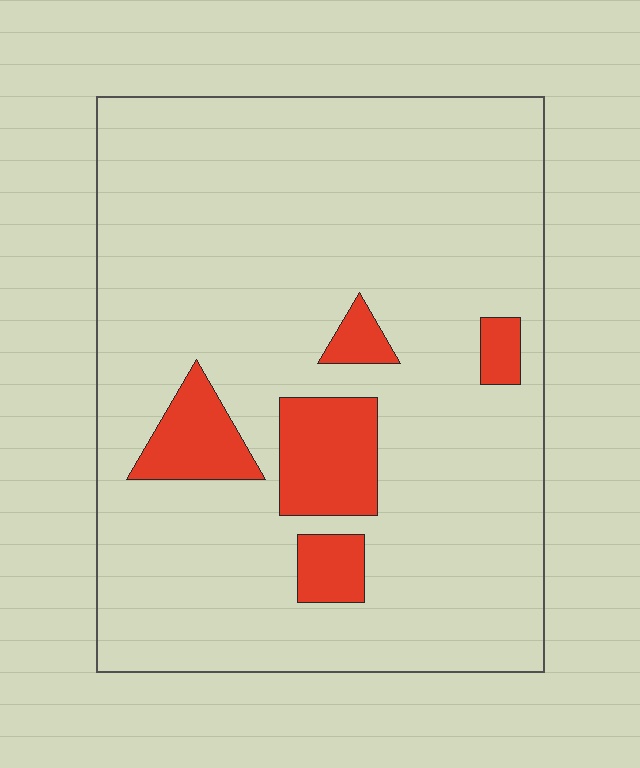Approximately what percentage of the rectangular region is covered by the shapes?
Approximately 10%.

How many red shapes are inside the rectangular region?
5.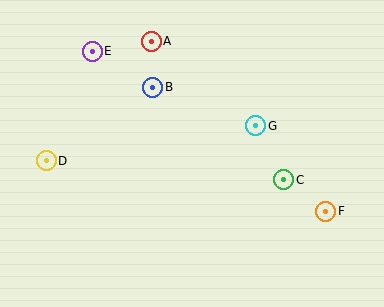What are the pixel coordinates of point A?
Point A is at (151, 41).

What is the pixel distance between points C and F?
The distance between C and F is 52 pixels.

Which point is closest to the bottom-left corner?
Point D is closest to the bottom-left corner.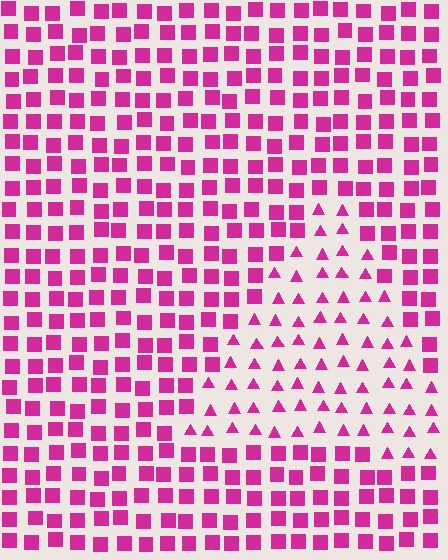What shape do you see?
I see a triangle.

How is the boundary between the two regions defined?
The boundary is defined by a change in element shape: triangles inside vs. squares outside. All elements share the same color and spacing.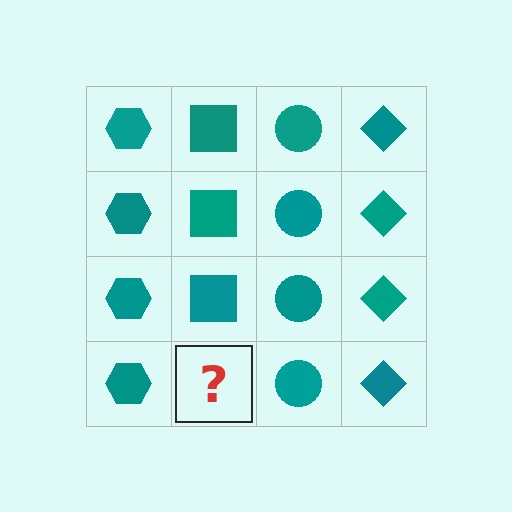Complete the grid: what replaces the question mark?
The question mark should be replaced with a teal square.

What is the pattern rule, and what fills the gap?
The rule is that each column has a consistent shape. The gap should be filled with a teal square.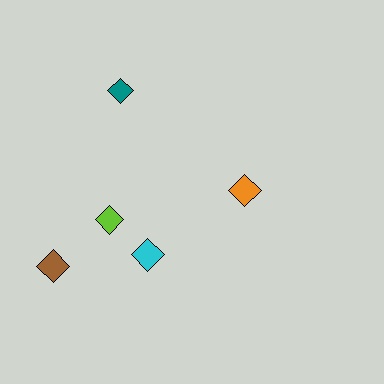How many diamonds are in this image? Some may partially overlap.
There are 5 diamonds.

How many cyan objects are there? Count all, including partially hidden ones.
There is 1 cyan object.